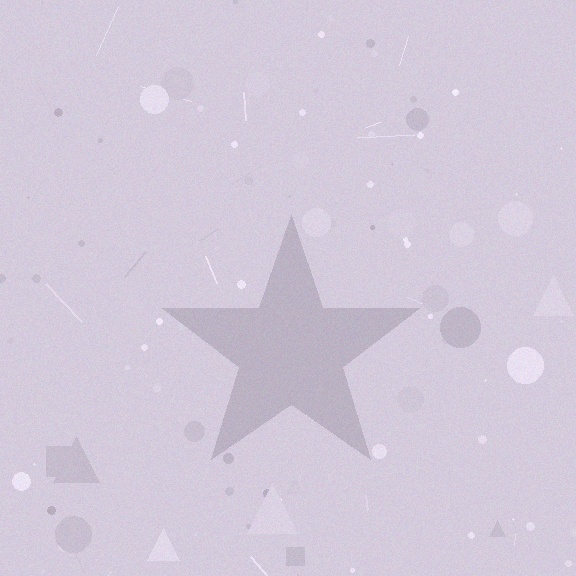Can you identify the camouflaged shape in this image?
The camouflaged shape is a star.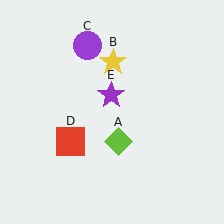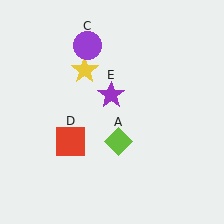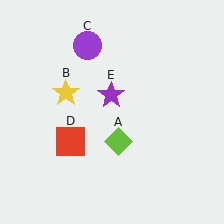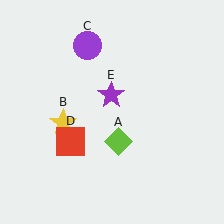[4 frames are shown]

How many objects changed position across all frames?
1 object changed position: yellow star (object B).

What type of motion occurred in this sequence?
The yellow star (object B) rotated counterclockwise around the center of the scene.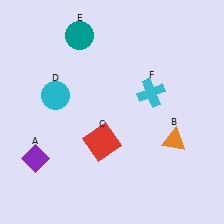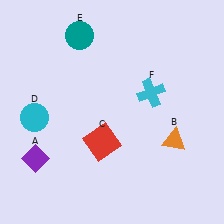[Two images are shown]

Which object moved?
The cyan circle (D) moved left.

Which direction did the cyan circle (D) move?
The cyan circle (D) moved left.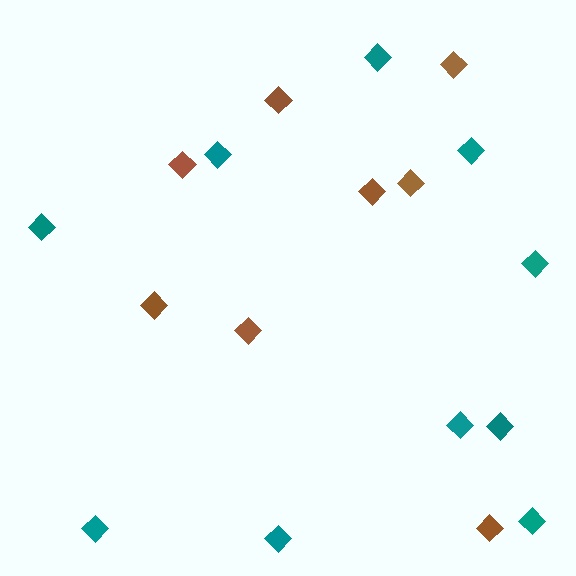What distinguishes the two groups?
There are 2 groups: one group of brown diamonds (8) and one group of teal diamonds (10).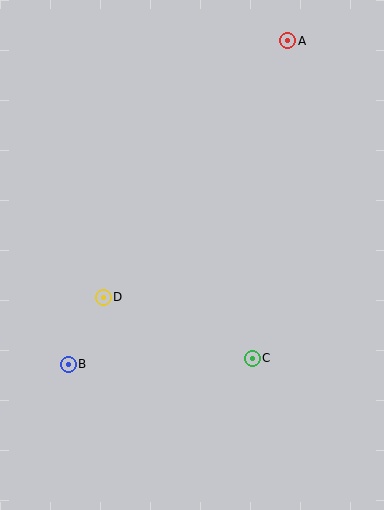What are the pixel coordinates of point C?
Point C is at (252, 358).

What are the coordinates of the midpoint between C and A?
The midpoint between C and A is at (270, 199).